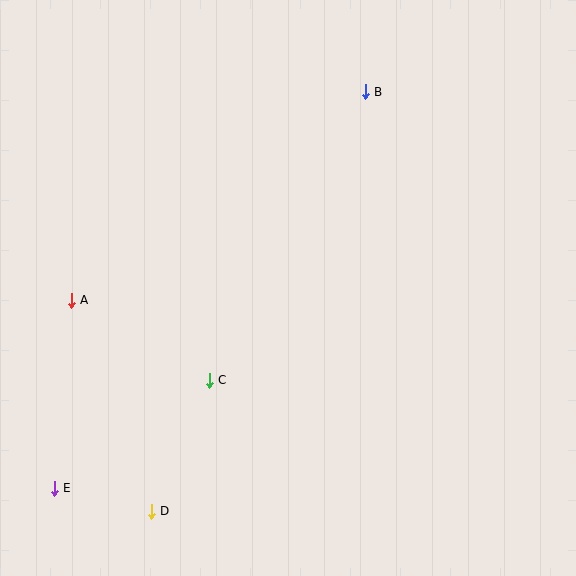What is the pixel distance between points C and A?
The distance between C and A is 160 pixels.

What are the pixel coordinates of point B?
Point B is at (365, 92).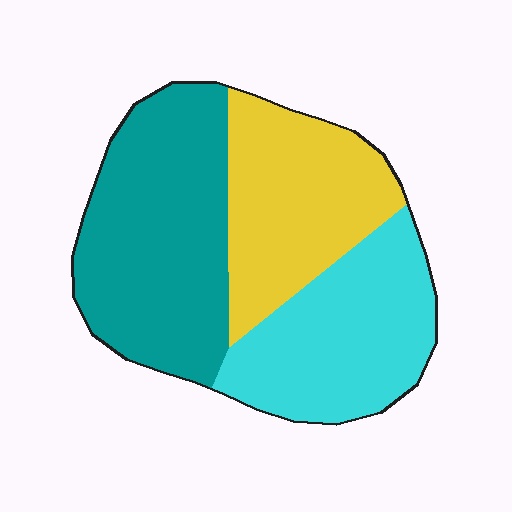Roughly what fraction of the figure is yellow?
Yellow covers 29% of the figure.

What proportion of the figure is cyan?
Cyan takes up between a sixth and a third of the figure.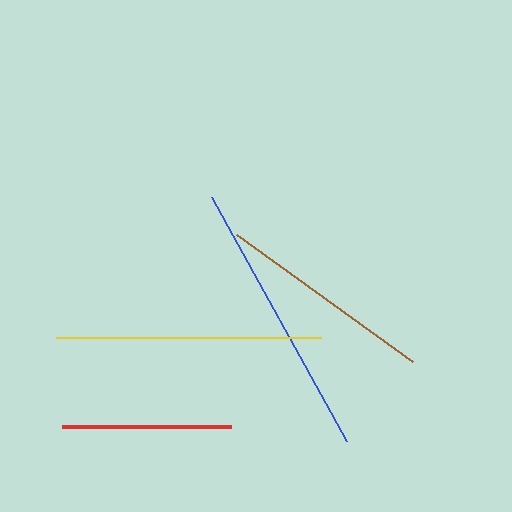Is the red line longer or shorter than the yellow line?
The yellow line is longer than the red line.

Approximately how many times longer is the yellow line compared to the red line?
The yellow line is approximately 1.6 times the length of the red line.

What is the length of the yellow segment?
The yellow segment is approximately 265 pixels long.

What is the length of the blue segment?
The blue segment is approximately 279 pixels long.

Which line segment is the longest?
The blue line is the longest at approximately 279 pixels.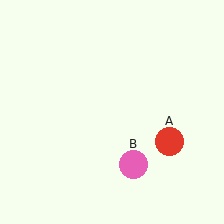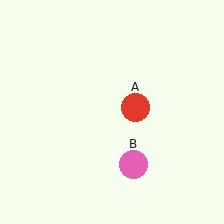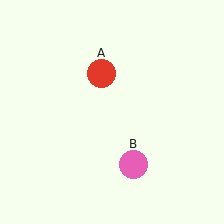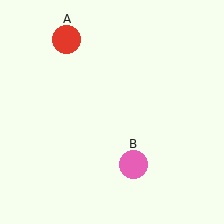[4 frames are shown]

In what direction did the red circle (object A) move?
The red circle (object A) moved up and to the left.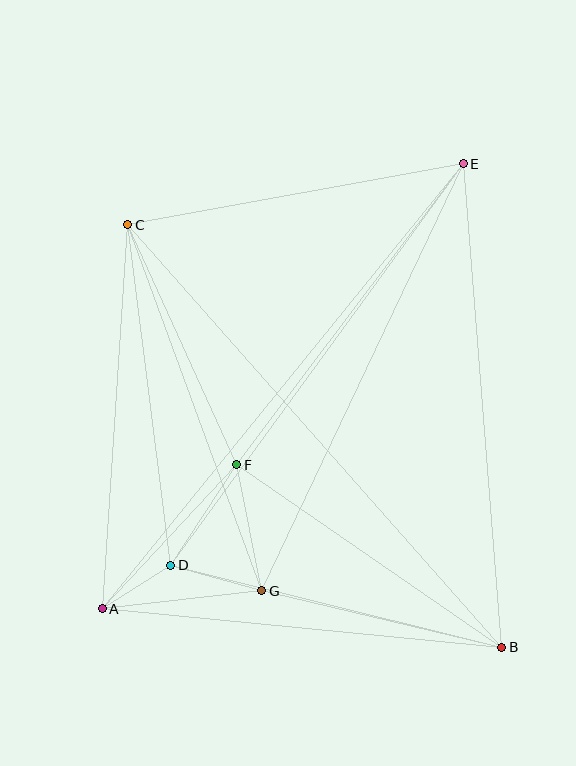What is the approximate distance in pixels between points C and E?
The distance between C and E is approximately 341 pixels.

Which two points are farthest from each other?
Points A and E are farthest from each other.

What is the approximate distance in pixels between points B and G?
The distance between B and G is approximately 247 pixels.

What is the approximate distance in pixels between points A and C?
The distance between A and C is approximately 385 pixels.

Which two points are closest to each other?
Points A and D are closest to each other.